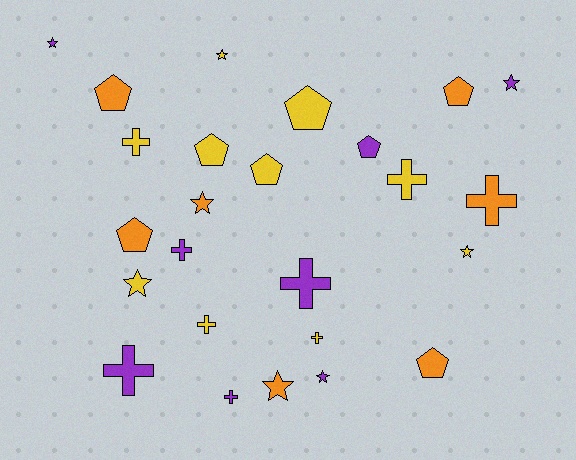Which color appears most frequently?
Yellow, with 10 objects.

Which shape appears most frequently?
Cross, with 9 objects.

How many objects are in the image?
There are 25 objects.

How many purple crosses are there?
There are 4 purple crosses.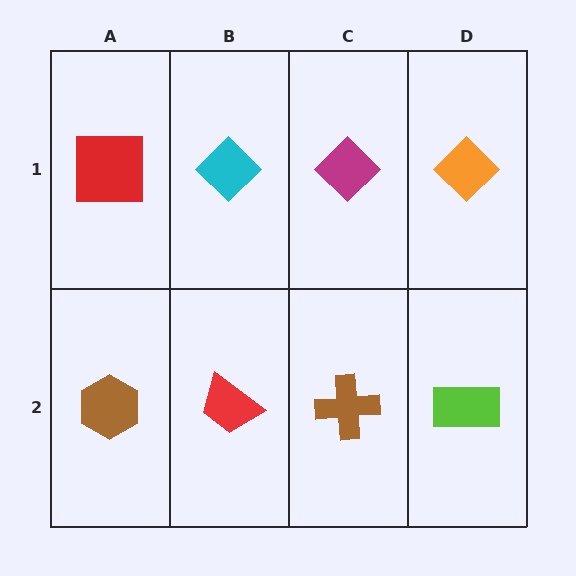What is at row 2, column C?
A brown cross.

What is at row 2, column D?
A lime rectangle.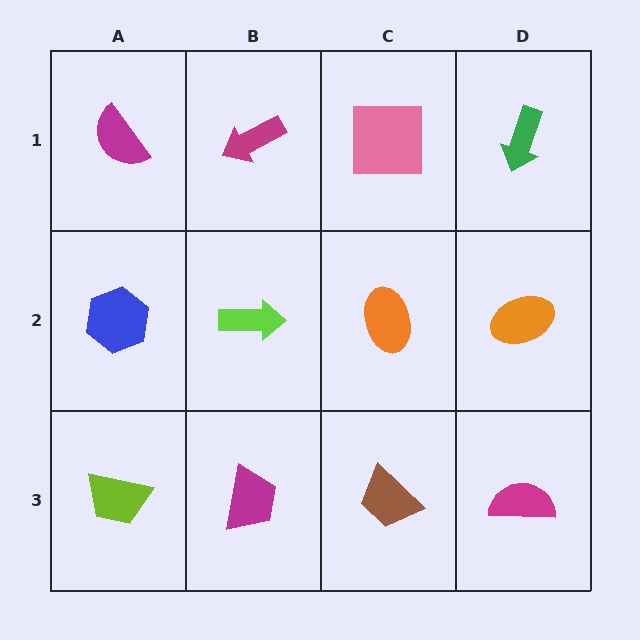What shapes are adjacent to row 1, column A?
A blue hexagon (row 2, column A), a magenta arrow (row 1, column B).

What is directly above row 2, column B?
A magenta arrow.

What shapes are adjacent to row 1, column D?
An orange ellipse (row 2, column D), a pink square (row 1, column C).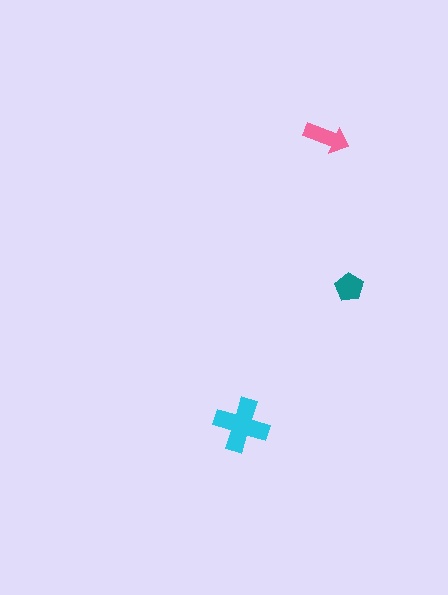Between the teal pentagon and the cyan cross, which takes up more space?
The cyan cross.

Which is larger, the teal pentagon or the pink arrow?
The pink arrow.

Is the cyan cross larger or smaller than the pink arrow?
Larger.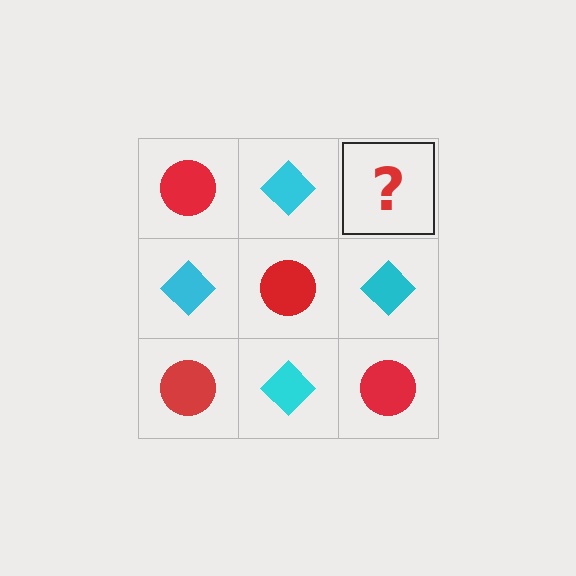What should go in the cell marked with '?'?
The missing cell should contain a red circle.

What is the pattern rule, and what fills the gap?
The rule is that it alternates red circle and cyan diamond in a checkerboard pattern. The gap should be filled with a red circle.